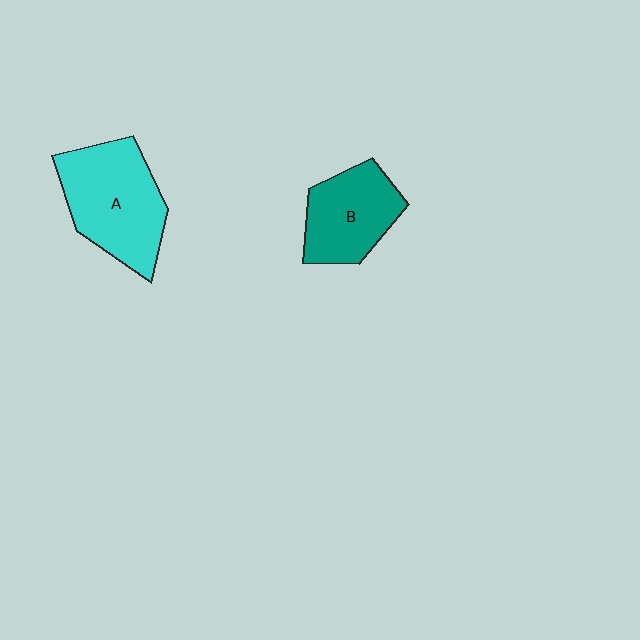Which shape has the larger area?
Shape A (cyan).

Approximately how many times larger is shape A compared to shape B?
Approximately 1.4 times.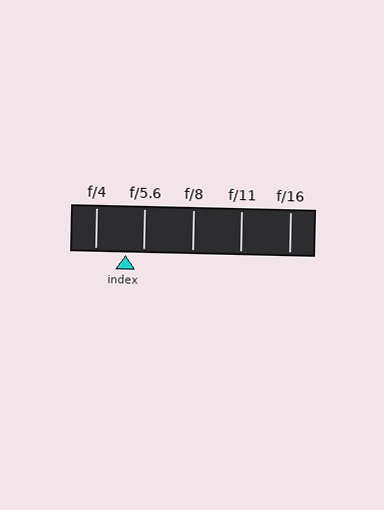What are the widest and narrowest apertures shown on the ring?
The widest aperture shown is f/4 and the narrowest is f/16.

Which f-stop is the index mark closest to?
The index mark is closest to f/5.6.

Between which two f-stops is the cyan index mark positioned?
The index mark is between f/4 and f/5.6.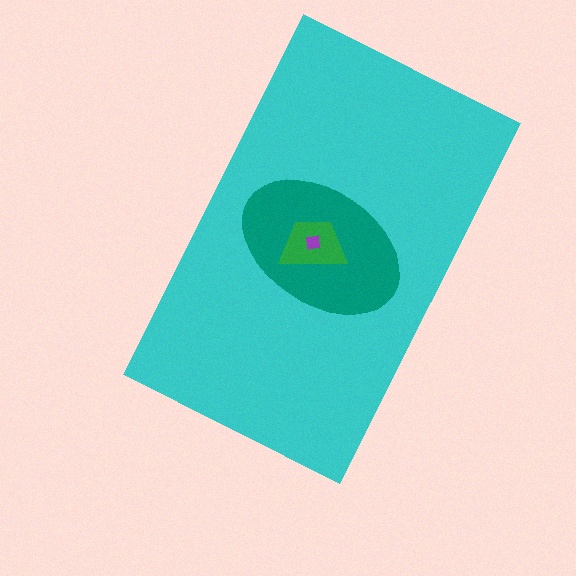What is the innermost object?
The purple square.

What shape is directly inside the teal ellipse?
The green trapezoid.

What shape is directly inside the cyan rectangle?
The teal ellipse.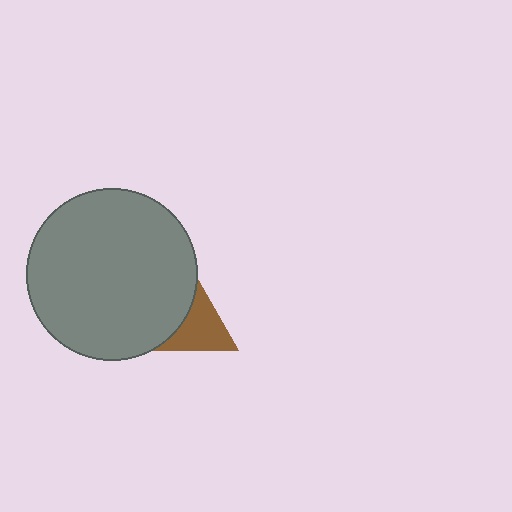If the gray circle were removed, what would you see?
You would see the complete brown triangle.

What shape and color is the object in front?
The object in front is a gray circle.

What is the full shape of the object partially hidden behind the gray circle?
The partially hidden object is a brown triangle.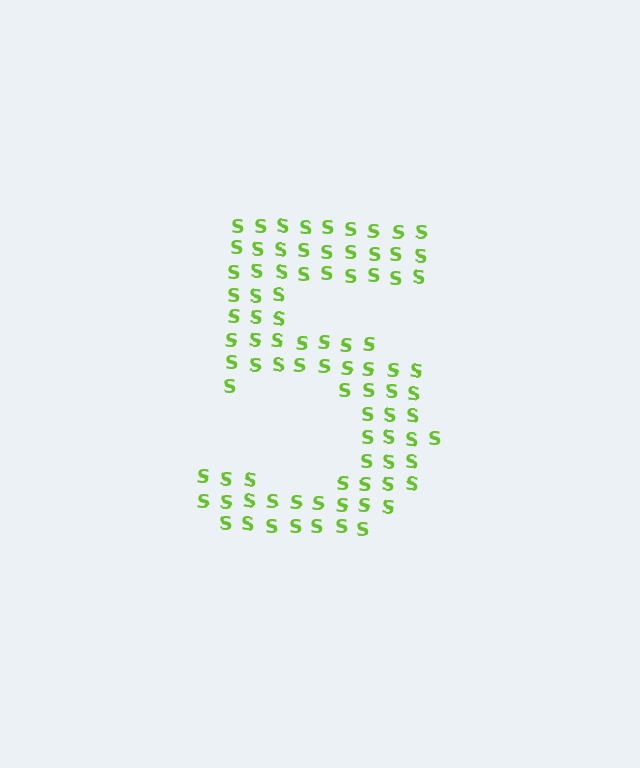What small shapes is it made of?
It is made of small letter S's.